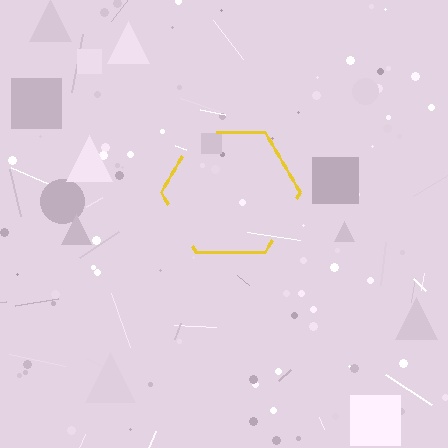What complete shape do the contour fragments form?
The contour fragments form a hexagon.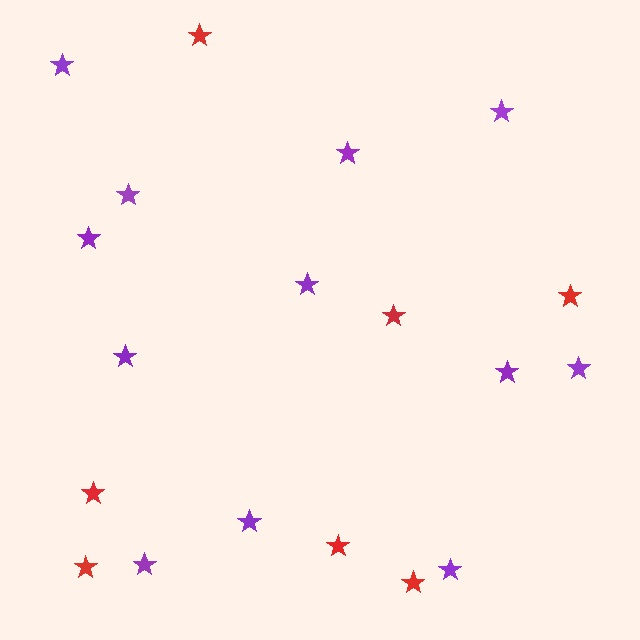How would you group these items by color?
There are 2 groups: one group of purple stars (12) and one group of red stars (7).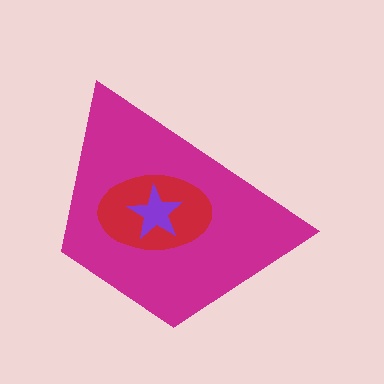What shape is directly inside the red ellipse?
The purple star.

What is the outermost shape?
The magenta trapezoid.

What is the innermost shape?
The purple star.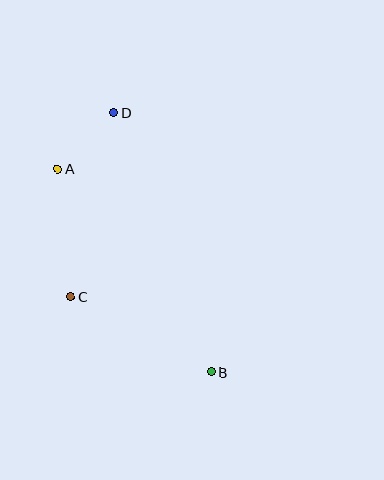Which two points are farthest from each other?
Points B and D are farthest from each other.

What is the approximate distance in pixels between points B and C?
The distance between B and C is approximately 159 pixels.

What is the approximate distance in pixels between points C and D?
The distance between C and D is approximately 189 pixels.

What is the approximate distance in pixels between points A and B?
The distance between A and B is approximately 254 pixels.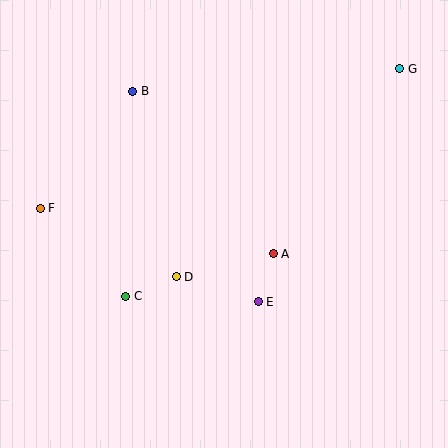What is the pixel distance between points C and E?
The distance between C and E is 133 pixels.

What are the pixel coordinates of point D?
Point D is at (176, 277).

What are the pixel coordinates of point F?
Point F is at (40, 208).